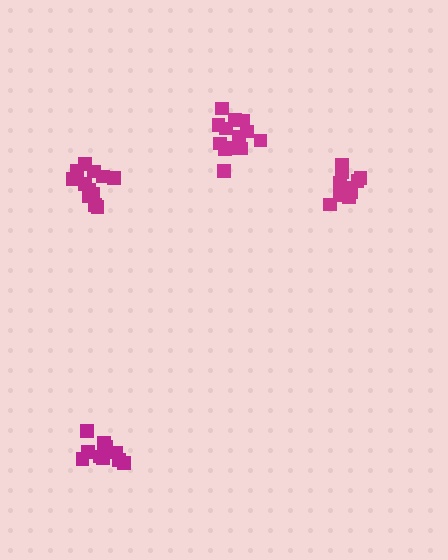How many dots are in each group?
Group 1: 12 dots, Group 2: 10 dots, Group 3: 11 dots, Group 4: 14 dots (47 total).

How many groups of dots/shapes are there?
There are 4 groups.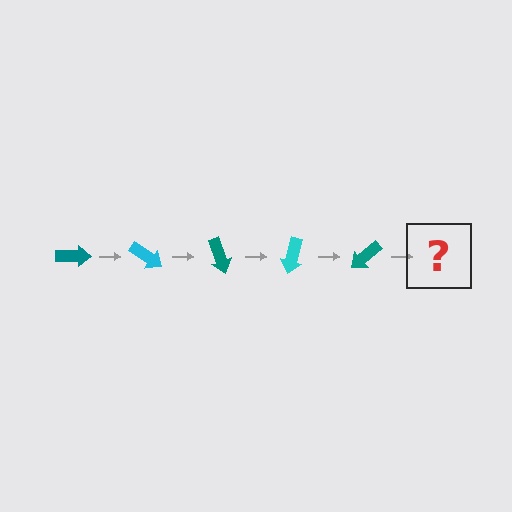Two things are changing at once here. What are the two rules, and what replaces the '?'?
The two rules are that it rotates 35 degrees each step and the color cycles through teal and cyan. The '?' should be a cyan arrow, rotated 175 degrees from the start.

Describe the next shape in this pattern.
It should be a cyan arrow, rotated 175 degrees from the start.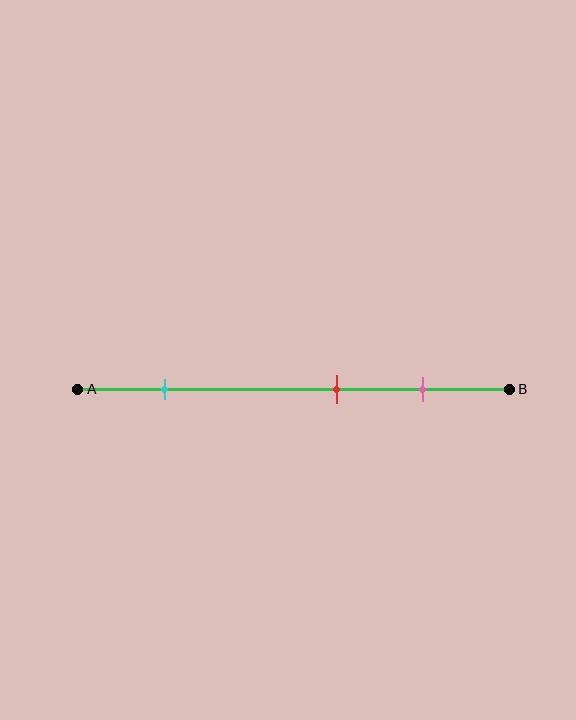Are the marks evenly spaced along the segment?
No, the marks are not evenly spaced.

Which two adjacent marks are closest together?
The red and pink marks are the closest adjacent pair.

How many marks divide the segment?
There are 3 marks dividing the segment.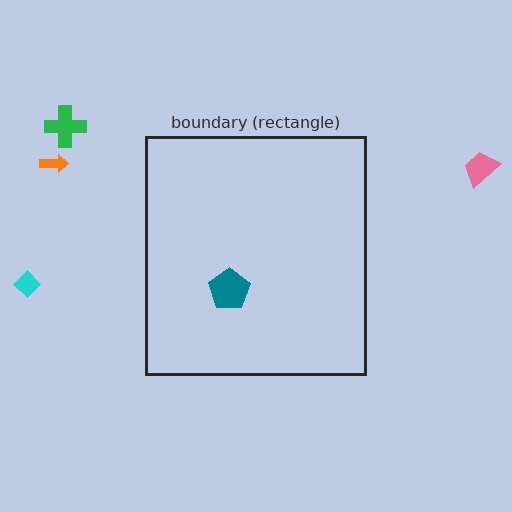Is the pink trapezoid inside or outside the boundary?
Outside.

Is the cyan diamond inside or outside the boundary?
Outside.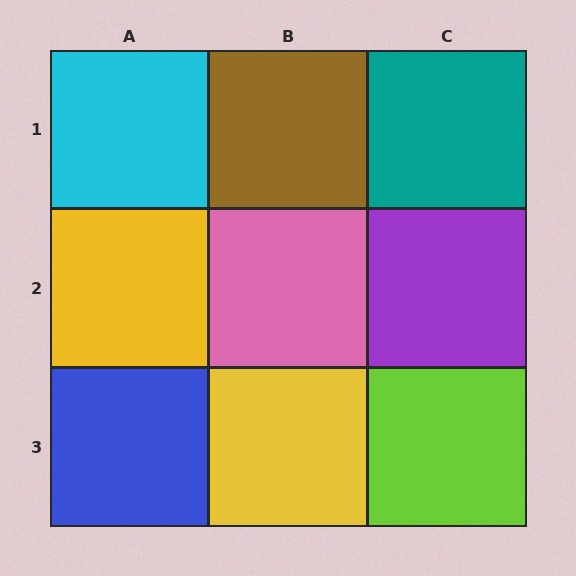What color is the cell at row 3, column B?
Yellow.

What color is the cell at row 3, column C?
Lime.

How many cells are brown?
1 cell is brown.